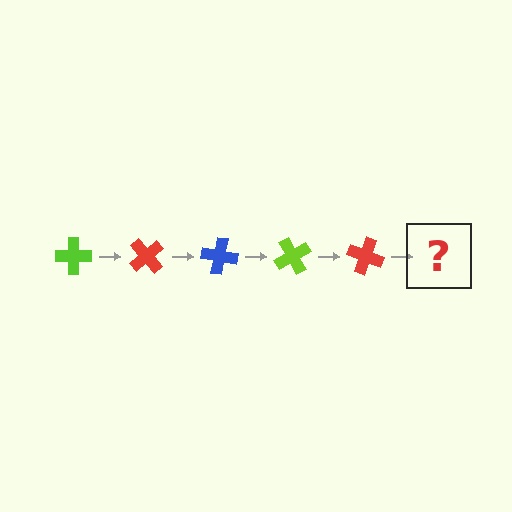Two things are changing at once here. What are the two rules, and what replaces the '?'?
The two rules are that it rotates 50 degrees each step and the color cycles through lime, red, and blue. The '?' should be a blue cross, rotated 250 degrees from the start.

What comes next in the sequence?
The next element should be a blue cross, rotated 250 degrees from the start.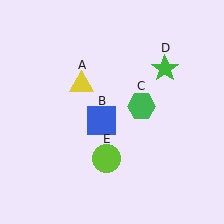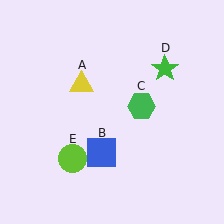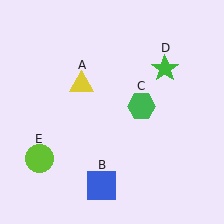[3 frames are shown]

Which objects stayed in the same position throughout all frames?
Yellow triangle (object A) and green hexagon (object C) and green star (object D) remained stationary.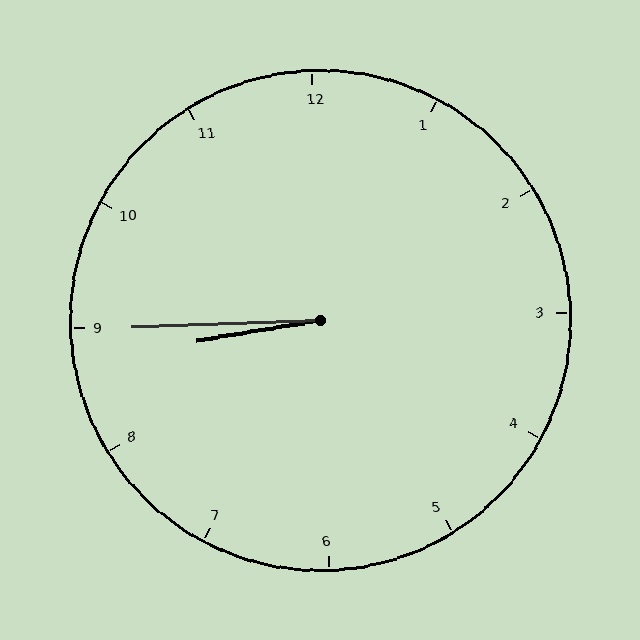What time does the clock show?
8:45.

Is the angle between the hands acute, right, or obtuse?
It is acute.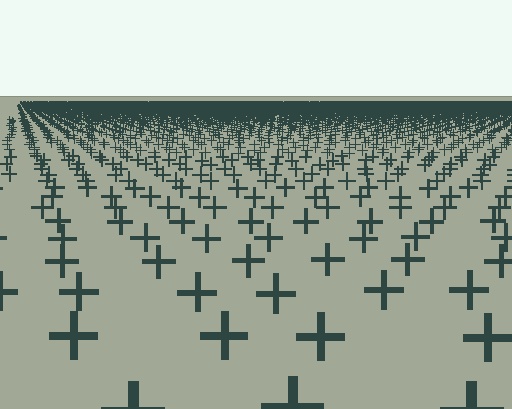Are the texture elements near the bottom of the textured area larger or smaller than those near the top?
Larger. Near the bottom, elements are closer to the viewer and appear at a bigger on-screen size.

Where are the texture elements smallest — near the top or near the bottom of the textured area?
Near the top.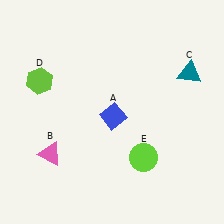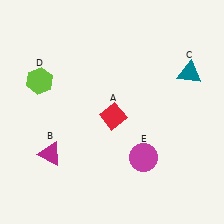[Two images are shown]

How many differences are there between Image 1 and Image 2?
There are 3 differences between the two images.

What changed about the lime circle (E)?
In Image 1, E is lime. In Image 2, it changed to magenta.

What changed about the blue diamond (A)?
In Image 1, A is blue. In Image 2, it changed to red.